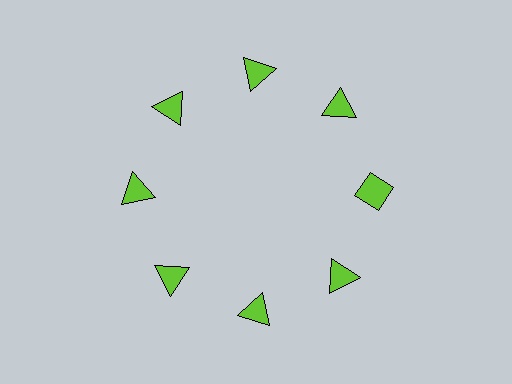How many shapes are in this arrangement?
There are 8 shapes arranged in a ring pattern.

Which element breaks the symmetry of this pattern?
The lime diamond at roughly the 3 o'clock position breaks the symmetry. All other shapes are lime triangles.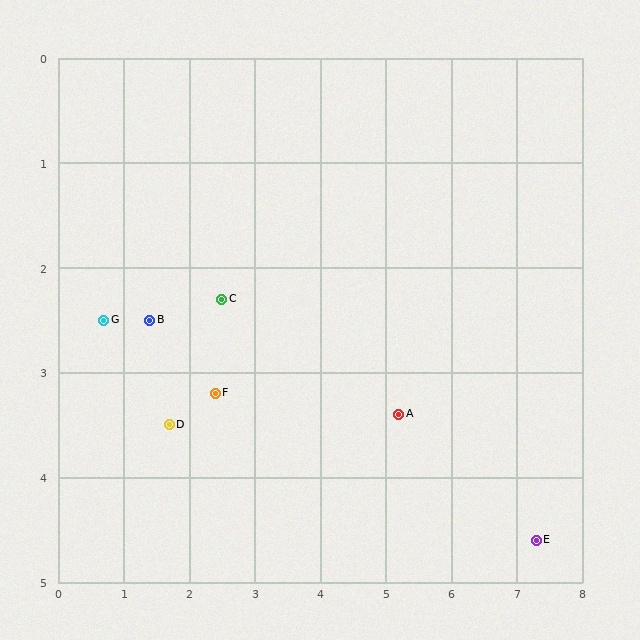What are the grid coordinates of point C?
Point C is at approximately (2.5, 2.3).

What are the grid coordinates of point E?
Point E is at approximately (7.3, 4.6).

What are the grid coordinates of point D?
Point D is at approximately (1.7, 3.5).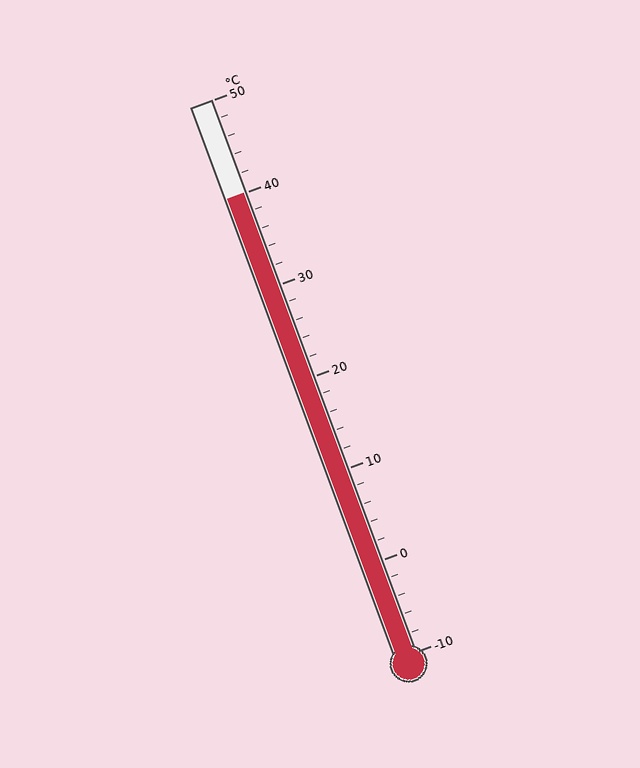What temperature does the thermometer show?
The thermometer shows approximately 40°C.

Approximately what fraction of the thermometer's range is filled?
The thermometer is filled to approximately 85% of its range.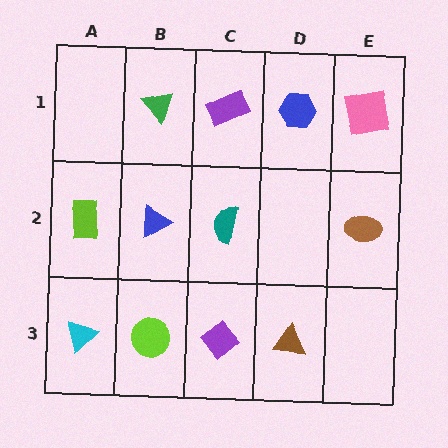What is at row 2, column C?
A teal semicircle.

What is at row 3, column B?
A lime circle.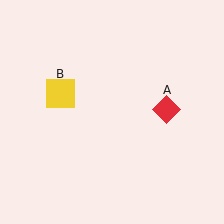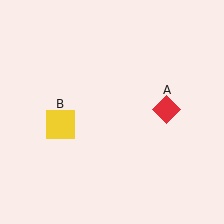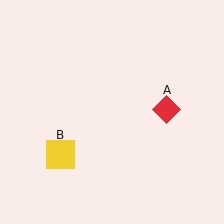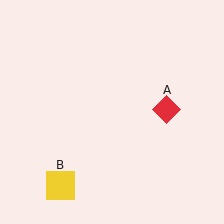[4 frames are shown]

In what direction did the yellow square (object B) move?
The yellow square (object B) moved down.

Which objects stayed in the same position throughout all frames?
Red diamond (object A) remained stationary.